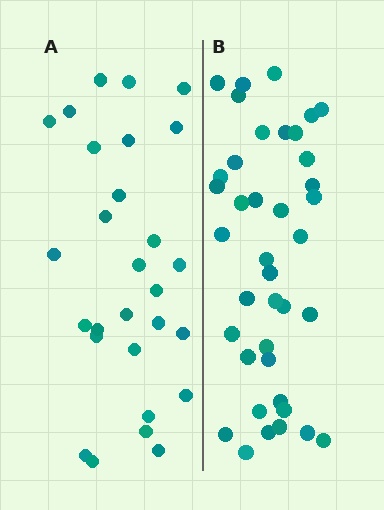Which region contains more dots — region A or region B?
Region B (the right region) has more dots.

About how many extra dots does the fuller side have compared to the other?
Region B has roughly 12 or so more dots than region A.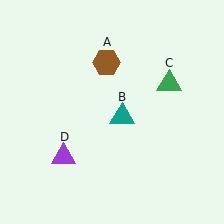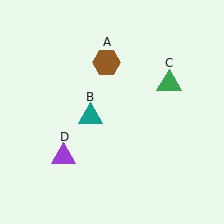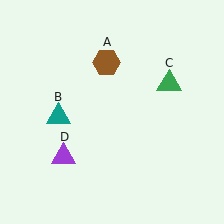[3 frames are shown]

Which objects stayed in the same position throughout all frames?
Brown hexagon (object A) and green triangle (object C) and purple triangle (object D) remained stationary.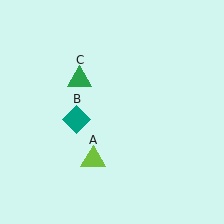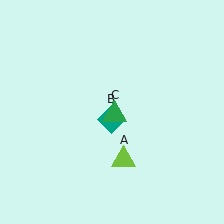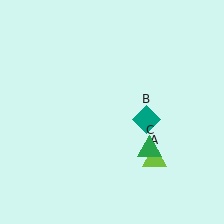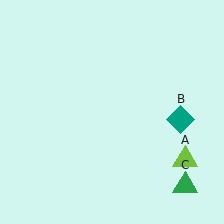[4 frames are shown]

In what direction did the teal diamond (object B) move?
The teal diamond (object B) moved right.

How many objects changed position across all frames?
3 objects changed position: lime triangle (object A), teal diamond (object B), green triangle (object C).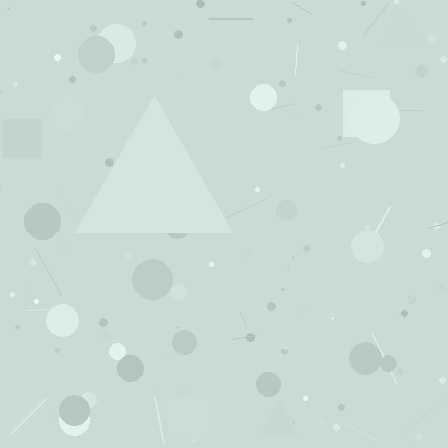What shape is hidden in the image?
A triangle is hidden in the image.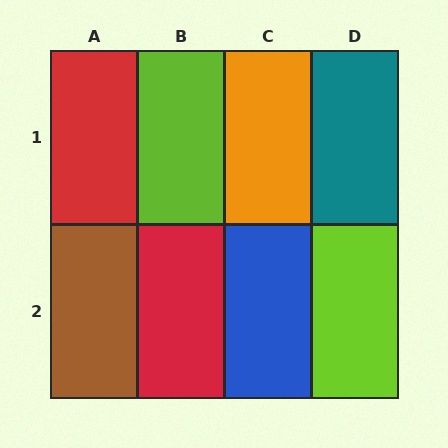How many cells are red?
2 cells are red.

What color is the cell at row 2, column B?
Red.